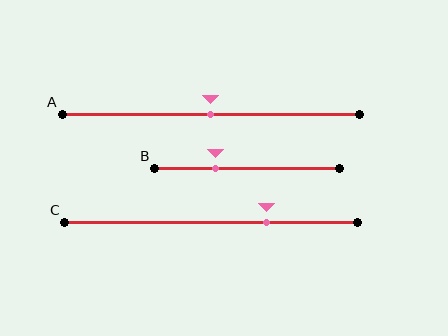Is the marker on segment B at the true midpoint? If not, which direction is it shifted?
No, the marker on segment B is shifted to the left by about 17% of the segment length.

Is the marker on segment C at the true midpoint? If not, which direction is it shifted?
No, the marker on segment C is shifted to the right by about 19% of the segment length.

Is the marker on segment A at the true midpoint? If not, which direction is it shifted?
Yes, the marker on segment A is at the true midpoint.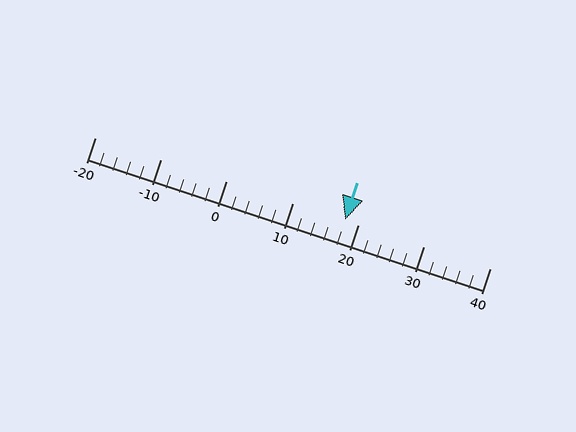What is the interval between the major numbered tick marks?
The major tick marks are spaced 10 units apart.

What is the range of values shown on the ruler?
The ruler shows values from -20 to 40.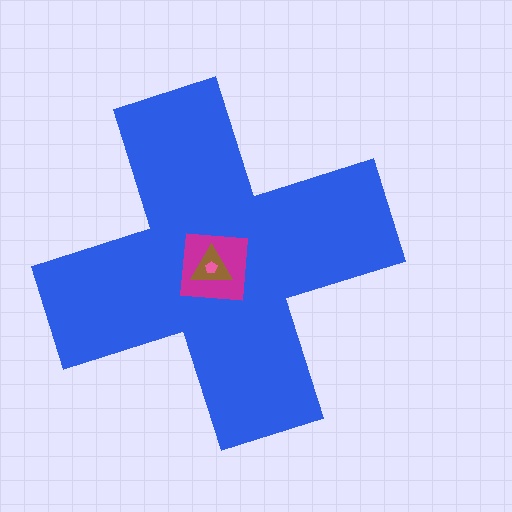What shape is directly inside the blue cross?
The magenta square.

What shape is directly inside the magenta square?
The brown triangle.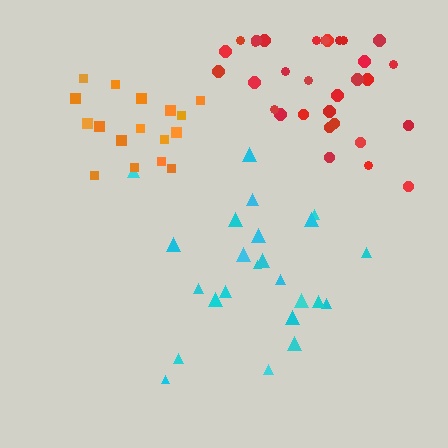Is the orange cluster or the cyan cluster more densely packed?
Orange.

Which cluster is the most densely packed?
Orange.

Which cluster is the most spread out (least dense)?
Cyan.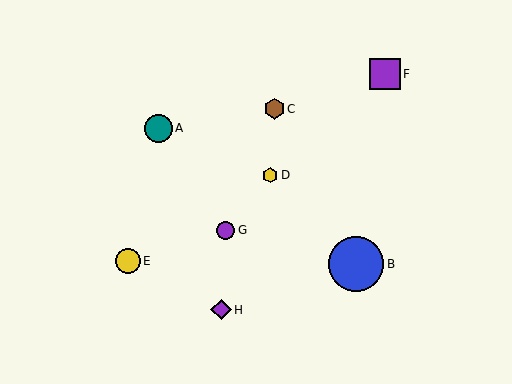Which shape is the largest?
The blue circle (labeled B) is the largest.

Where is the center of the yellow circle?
The center of the yellow circle is at (128, 261).